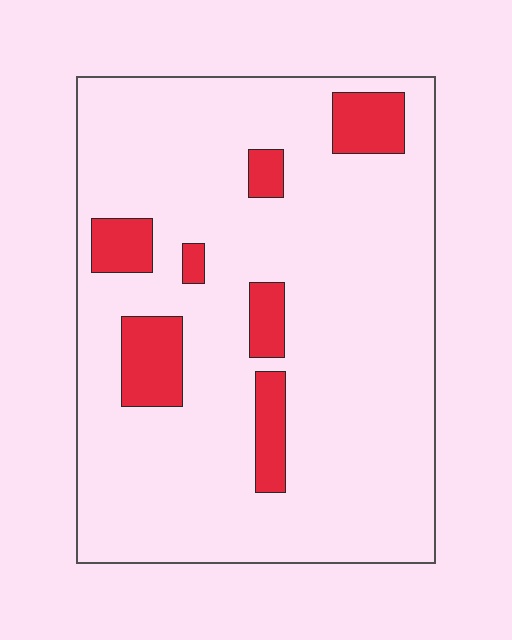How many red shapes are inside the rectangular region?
7.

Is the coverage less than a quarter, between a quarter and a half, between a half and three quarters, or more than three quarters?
Less than a quarter.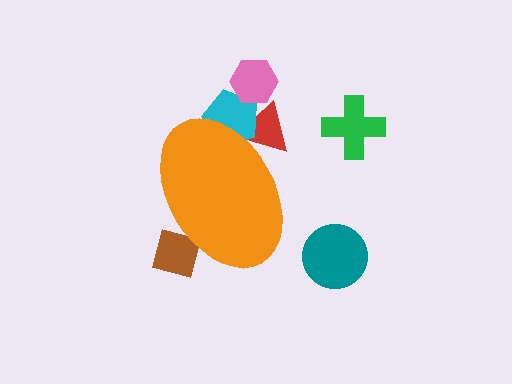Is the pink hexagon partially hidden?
No, the pink hexagon is fully visible.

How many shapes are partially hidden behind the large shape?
3 shapes are partially hidden.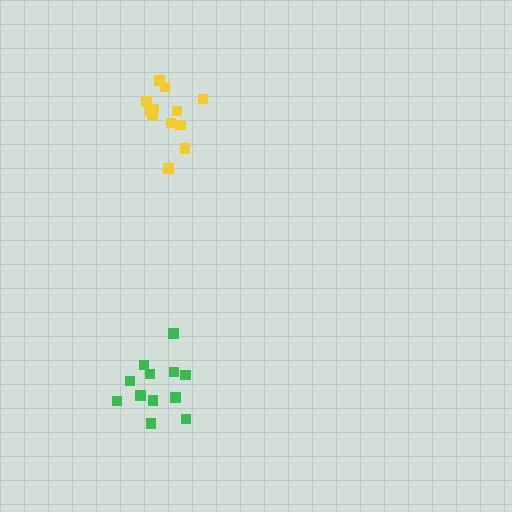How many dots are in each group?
Group 1: 12 dots, Group 2: 12 dots (24 total).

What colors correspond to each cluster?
The clusters are colored: yellow, green.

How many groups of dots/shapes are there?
There are 2 groups.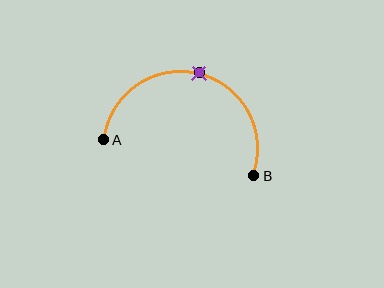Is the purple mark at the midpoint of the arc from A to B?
Yes. The purple mark lies on the arc at equal arc-length from both A and B — it is the arc midpoint.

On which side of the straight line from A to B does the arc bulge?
The arc bulges above the straight line connecting A and B.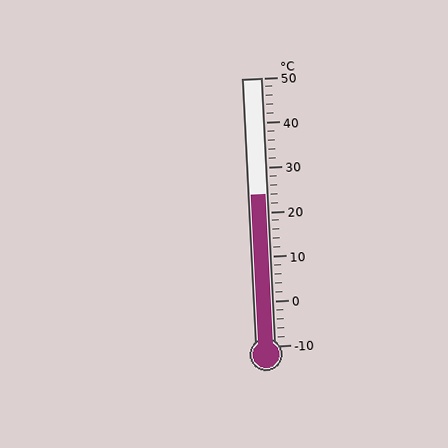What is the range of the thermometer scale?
The thermometer scale ranges from -10°C to 50°C.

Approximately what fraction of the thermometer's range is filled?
The thermometer is filled to approximately 55% of its range.